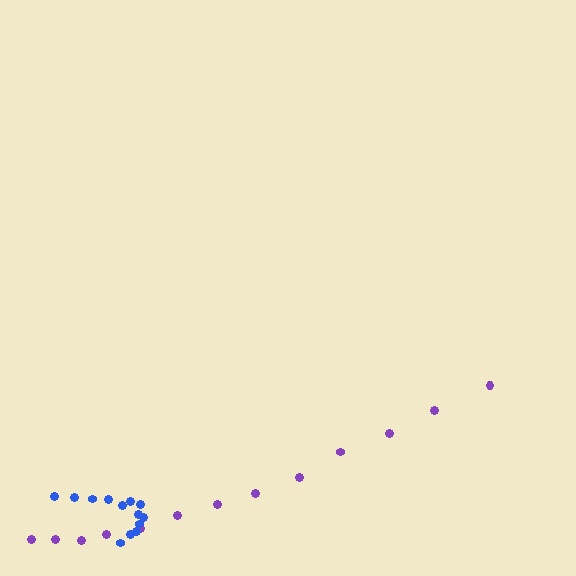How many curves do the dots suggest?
There are 2 distinct paths.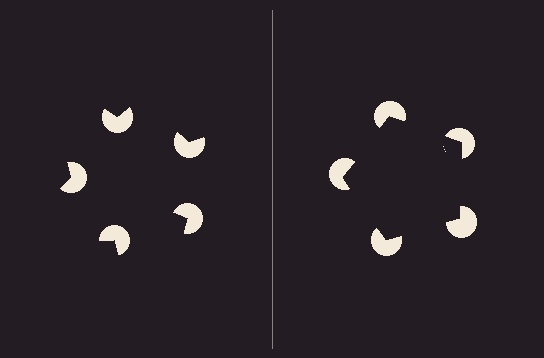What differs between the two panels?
The pac-man discs are positioned identically on both sides; only the wedge orientations differ. On the right they align to a pentagon; on the left they are misaligned.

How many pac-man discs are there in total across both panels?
10 — 5 on each side.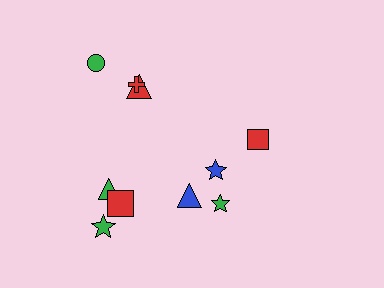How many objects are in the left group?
There are 6 objects.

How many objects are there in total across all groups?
There are 10 objects.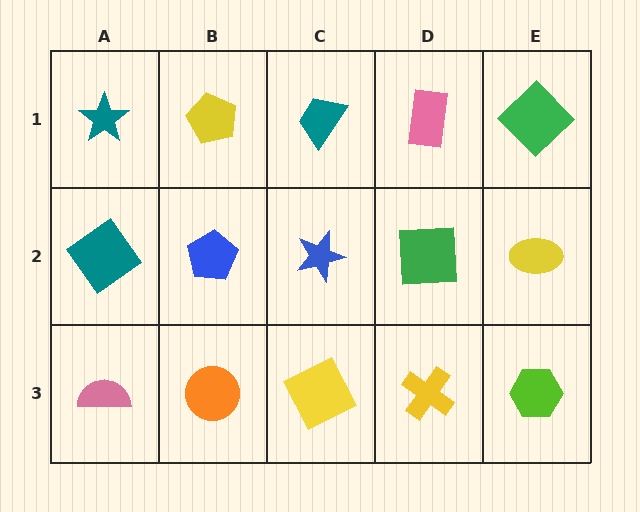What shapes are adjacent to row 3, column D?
A green square (row 2, column D), a yellow square (row 3, column C), a lime hexagon (row 3, column E).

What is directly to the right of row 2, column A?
A blue pentagon.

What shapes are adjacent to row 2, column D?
A pink rectangle (row 1, column D), a yellow cross (row 3, column D), a blue star (row 2, column C), a yellow ellipse (row 2, column E).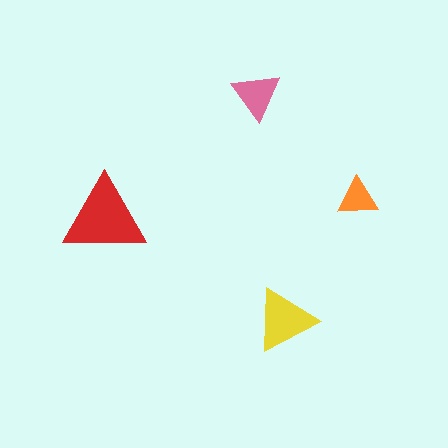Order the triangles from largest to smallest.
the red one, the yellow one, the pink one, the orange one.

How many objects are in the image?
There are 4 objects in the image.